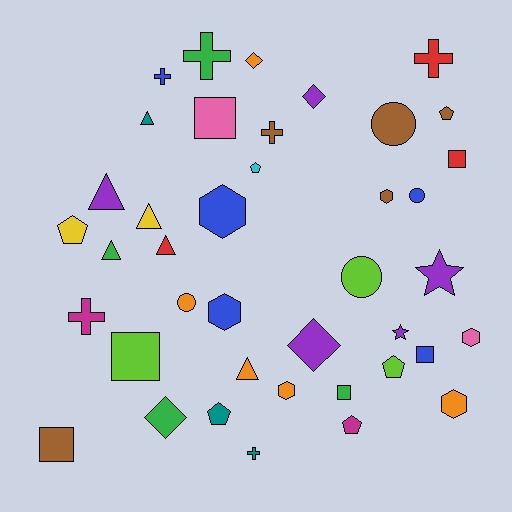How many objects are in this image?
There are 40 objects.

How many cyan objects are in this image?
There is 1 cyan object.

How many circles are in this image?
There are 4 circles.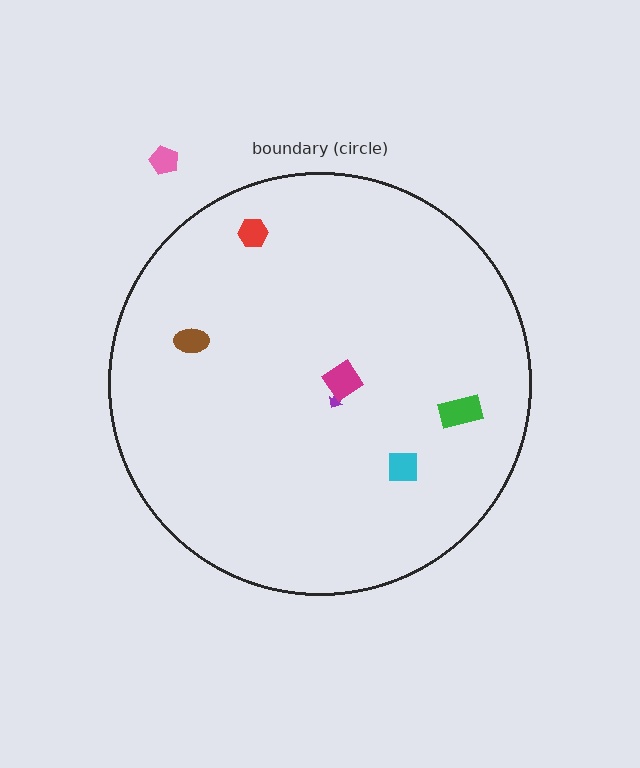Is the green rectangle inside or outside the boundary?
Inside.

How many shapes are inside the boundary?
6 inside, 1 outside.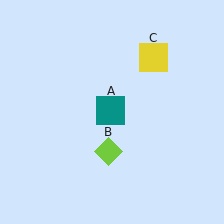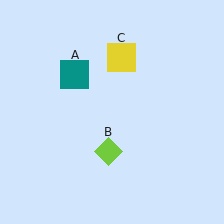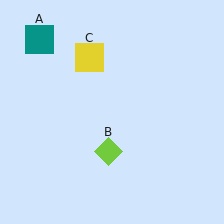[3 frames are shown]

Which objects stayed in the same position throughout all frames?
Lime diamond (object B) remained stationary.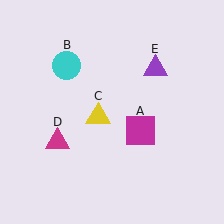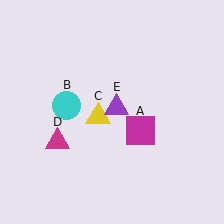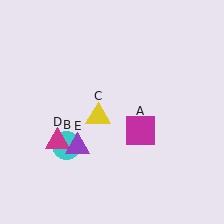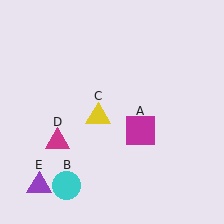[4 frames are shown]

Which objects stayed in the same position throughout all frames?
Magenta square (object A) and yellow triangle (object C) and magenta triangle (object D) remained stationary.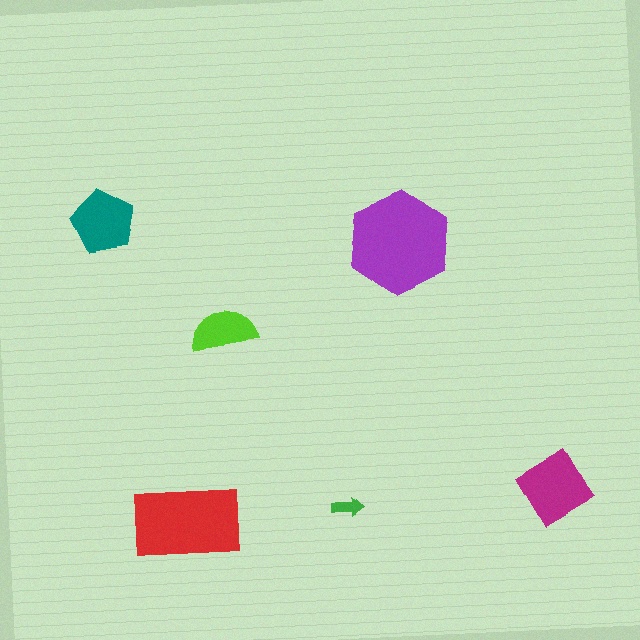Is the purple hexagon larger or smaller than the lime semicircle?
Larger.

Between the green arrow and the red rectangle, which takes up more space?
The red rectangle.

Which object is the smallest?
The green arrow.